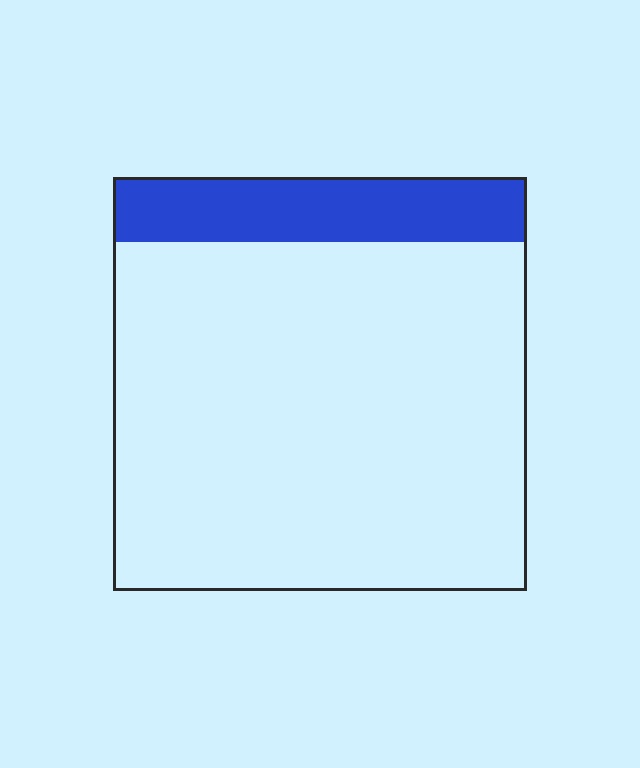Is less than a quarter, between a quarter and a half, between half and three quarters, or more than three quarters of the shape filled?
Less than a quarter.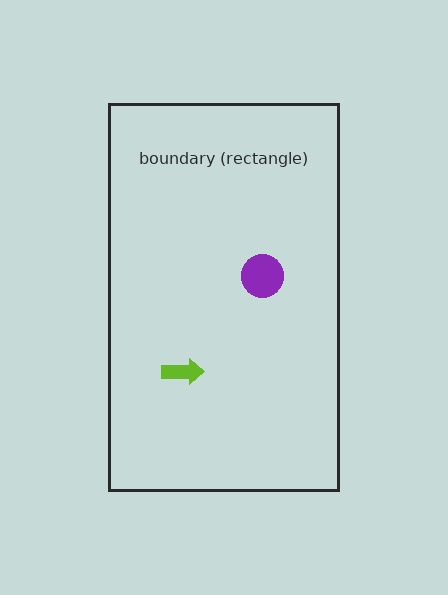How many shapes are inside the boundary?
2 inside, 0 outside.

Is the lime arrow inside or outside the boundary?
Inside.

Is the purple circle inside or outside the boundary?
Inside.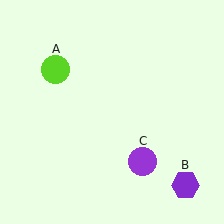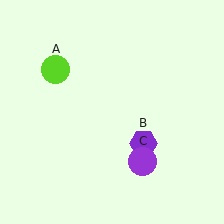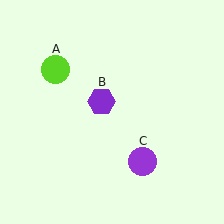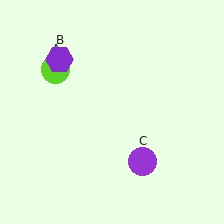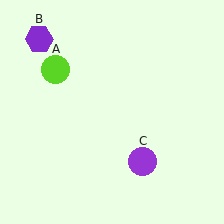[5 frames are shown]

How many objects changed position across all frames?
1 object changed position: purple hexagon (object B).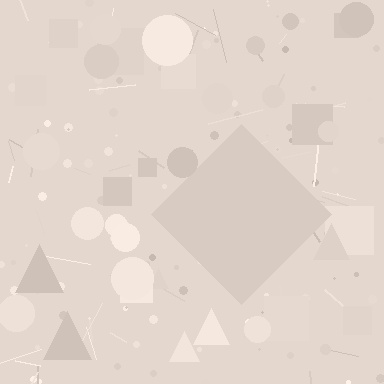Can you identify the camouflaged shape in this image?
The camouflaged shape is a diamond.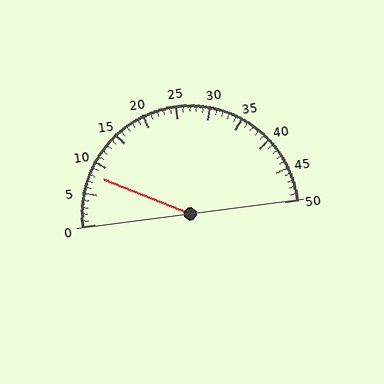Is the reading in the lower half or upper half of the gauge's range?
The reading is in the lower half of the range (0 to 50).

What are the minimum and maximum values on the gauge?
The gauge ranges from 0 to 50.